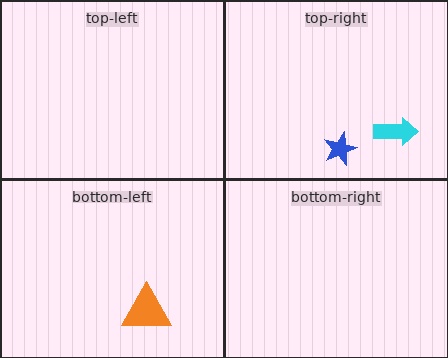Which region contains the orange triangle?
The bottom-left region.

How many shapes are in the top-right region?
2.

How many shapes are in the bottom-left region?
1.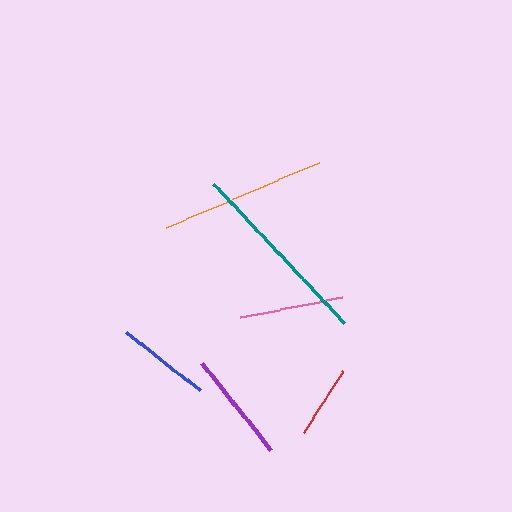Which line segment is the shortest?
The red line is the shortest at approximately 73 pixels.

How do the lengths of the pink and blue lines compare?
The pink and blue lines are approximately the same length.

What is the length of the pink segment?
The pink segment is approximately 104 pixels long.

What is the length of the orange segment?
The orange segment is approximately 166 pixels long.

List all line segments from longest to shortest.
From longest to shortest: teal, orange, purple, pink, blue, red.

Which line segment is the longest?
The teal line is the longest at approximately 192 pixels.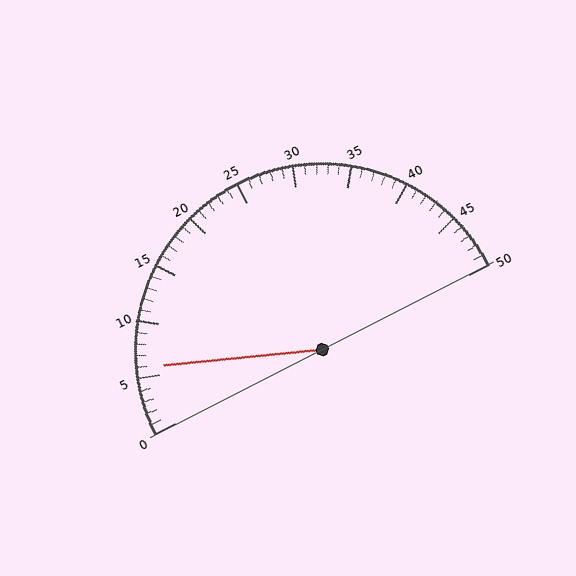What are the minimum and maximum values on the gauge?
The gauge ranges from 0 to 50.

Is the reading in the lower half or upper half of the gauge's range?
The reading is in the lower half of the range (0 to 50).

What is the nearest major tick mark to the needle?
The nearest major tick mark is 5.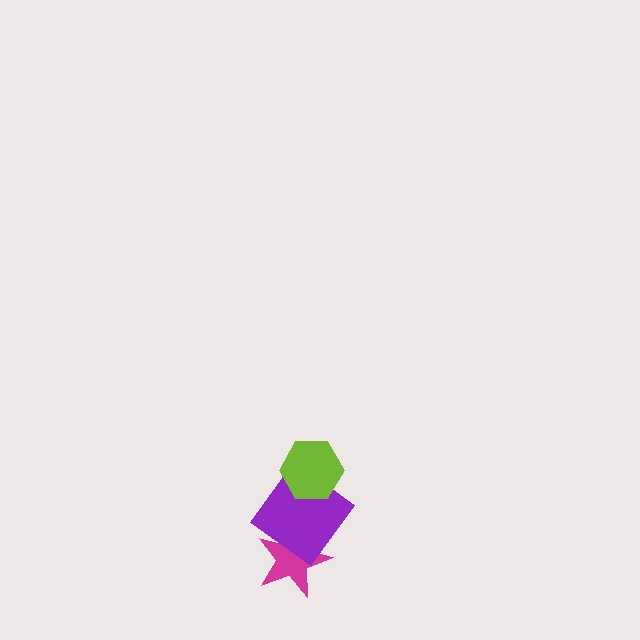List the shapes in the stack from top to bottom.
From top to bottom: the lime hexagon, the purple diamond, the magenta star.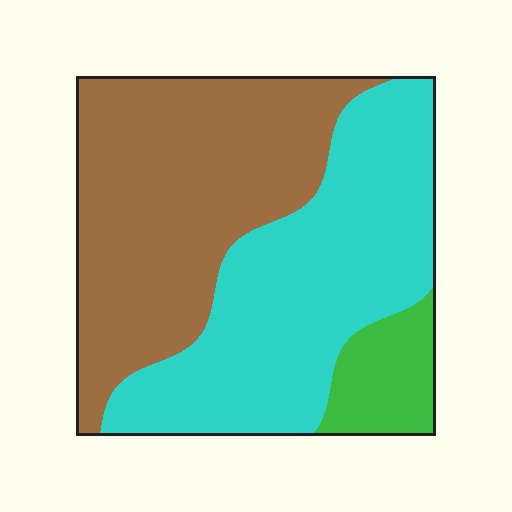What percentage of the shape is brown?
Brown takes up about one half (1/2) of the shape.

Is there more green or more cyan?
Cyan.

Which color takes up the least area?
Green, at roughly 10%.